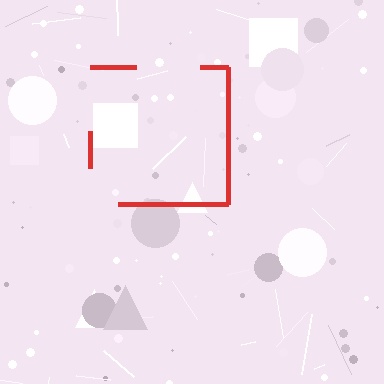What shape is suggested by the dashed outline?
The dashed outline suggests a square.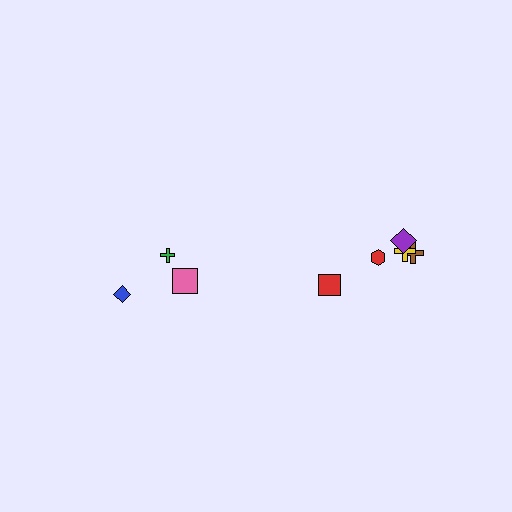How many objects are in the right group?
There are 5 objects.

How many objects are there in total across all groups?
There are 8 objects.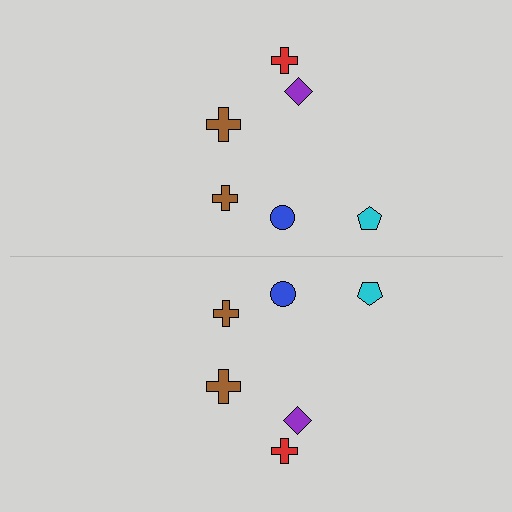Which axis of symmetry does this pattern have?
The pattern has a horizontal axis of symmetry running through the center of the image.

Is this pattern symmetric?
Yes, this pattern has bilateral (reflection) symmetry.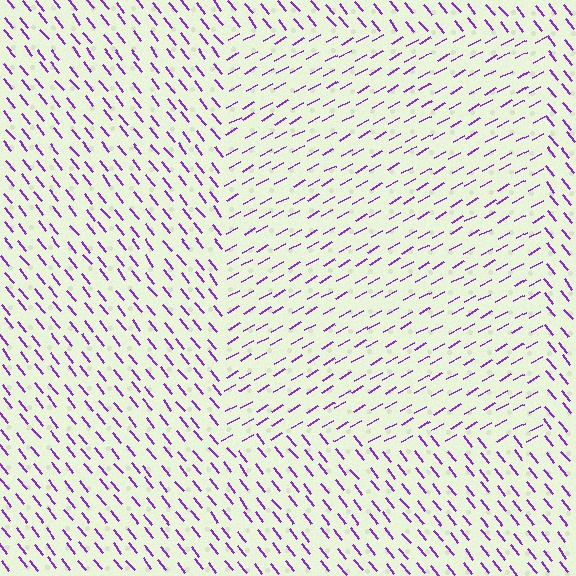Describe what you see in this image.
The image is filled with small purple line segments. A rectangle region in the image has lines oriented differently from the surrounding lines, creating a visible texture boundary.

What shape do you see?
I see a rectangle.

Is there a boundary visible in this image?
Yes, there is a texture boundary formed by a change in line orientation.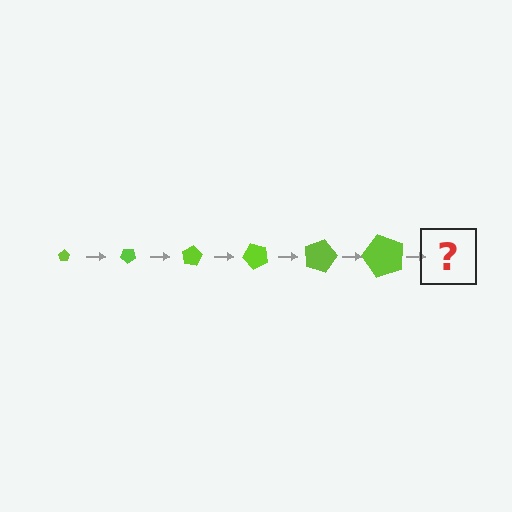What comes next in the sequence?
The next element should be a pentagon, larger than the previous one and rotated 240 degrees from the start.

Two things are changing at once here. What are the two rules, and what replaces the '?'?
The two rules are that the pentagon grows larger each step and it rotates 40 degrees each step. The '?' should be a pentagon, larger than the previous one and rotated 240 degrees from the start.